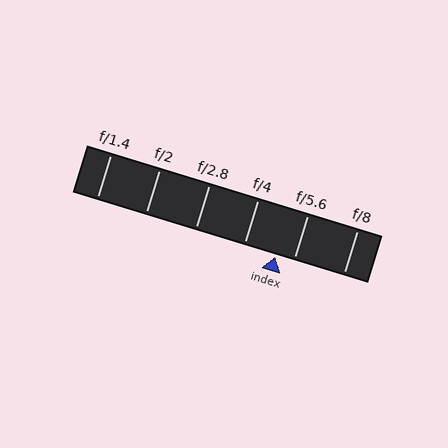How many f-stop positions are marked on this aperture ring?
There are 6 f-stop positions marked.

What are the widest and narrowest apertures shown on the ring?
The widest aperture shown is f/1.4 and the narrowest is f/8.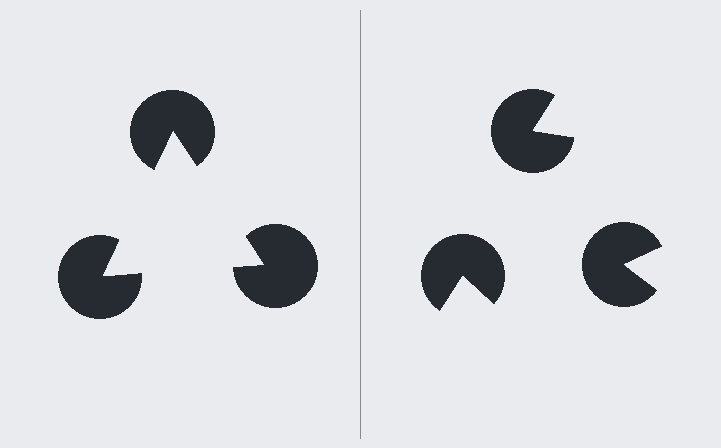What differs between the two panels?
The pac-man discs are positioned identically on both sides; only the wedge orientations differ. On the left they align to a triangle; on the right they are misaligned.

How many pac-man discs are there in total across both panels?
6 — 3 on each side.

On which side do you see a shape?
An illusory triangle appears on the left side. On the right side the wedge cuts are rotated, so no coherent shape forms.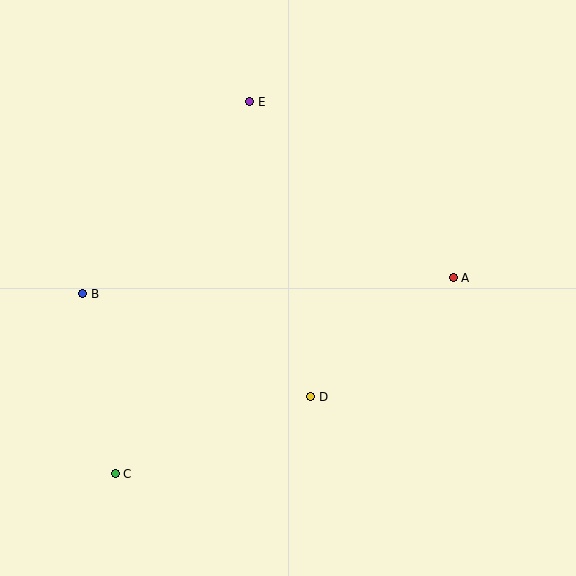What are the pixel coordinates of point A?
Point A is at (453, 278).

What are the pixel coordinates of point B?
Point B is at (83, 294).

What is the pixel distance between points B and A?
The distance between B and A is 371 pixels.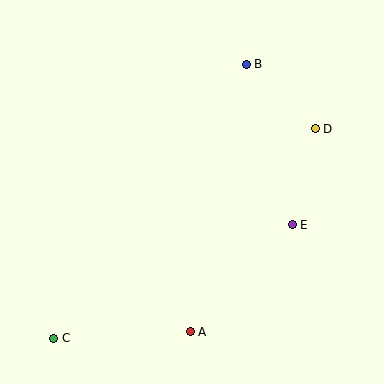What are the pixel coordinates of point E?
Point E is at (293, 225).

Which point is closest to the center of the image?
Point E at (293, 225) is closest to the center.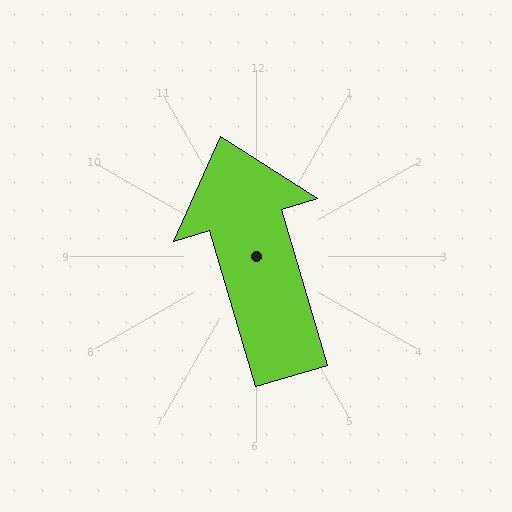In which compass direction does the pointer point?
North.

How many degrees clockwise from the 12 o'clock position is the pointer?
Approximately 343 degrees.